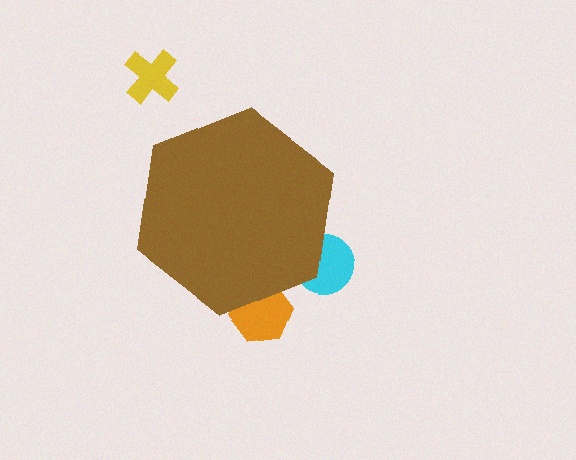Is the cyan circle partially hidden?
Yes, the cyan circle is partially hidden behind the brown hexagon.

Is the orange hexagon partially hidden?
Yes, the orange hexagon is partially hidden behind the brown hexagon.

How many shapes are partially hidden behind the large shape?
2 shapes are partially hidden.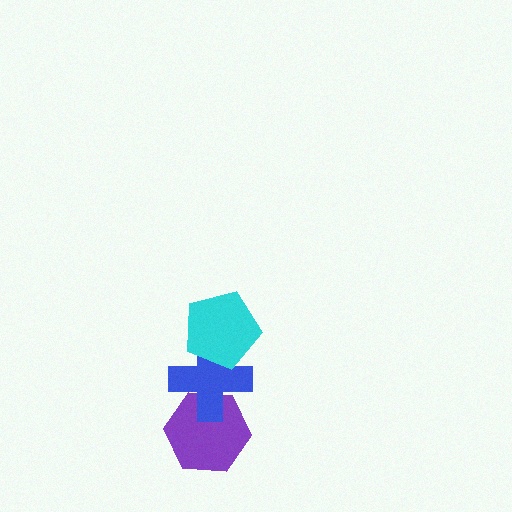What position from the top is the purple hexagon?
The purple hexagon is 3rd from the top.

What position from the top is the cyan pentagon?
The cyan pentagon is 1st from the top.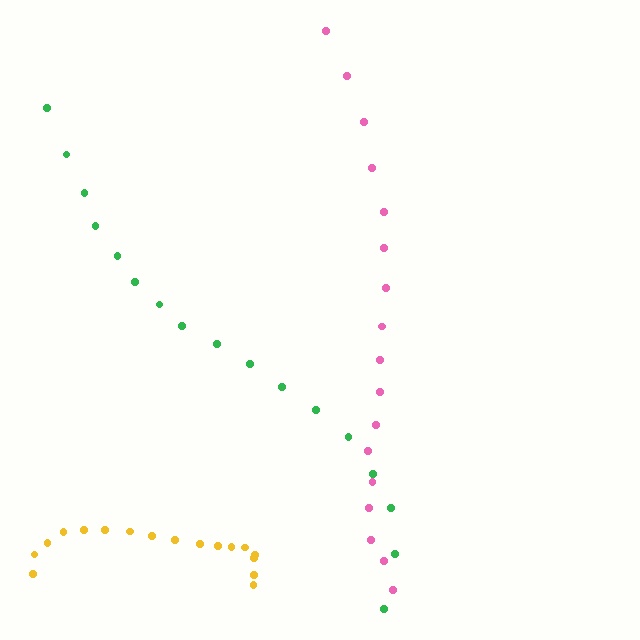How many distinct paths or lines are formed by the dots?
There are 3 distinct paths.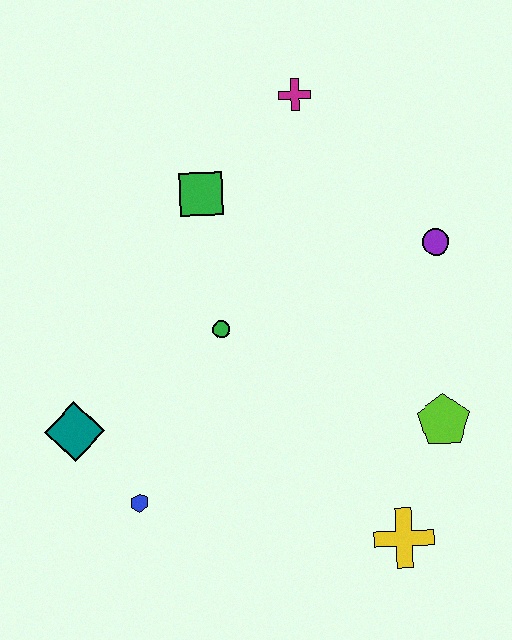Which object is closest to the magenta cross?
The green square is closest to the magenta cross.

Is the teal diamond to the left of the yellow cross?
Yes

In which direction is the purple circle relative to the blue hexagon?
The purple circle is to the right of the blue hexagon.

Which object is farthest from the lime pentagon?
The teal diamond is farthest from the lime pentagon.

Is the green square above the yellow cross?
Yes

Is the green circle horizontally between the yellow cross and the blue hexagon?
Yes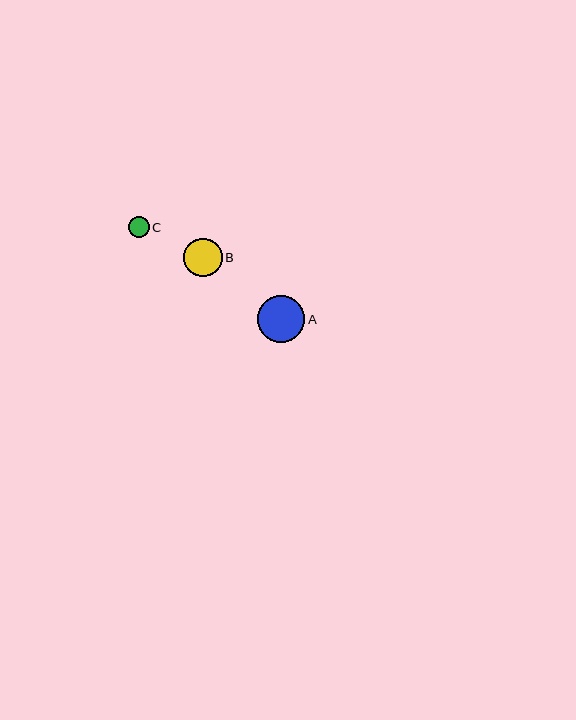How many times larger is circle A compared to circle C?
Circle A is approximately 2.4 times the size of circle C.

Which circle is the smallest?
Circle C is the smallest with a size of approximately 20 pixels.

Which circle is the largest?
Circle A is the largest with a size of approximately 47 pixels.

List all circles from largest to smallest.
From largest to smallest: A, B, C.